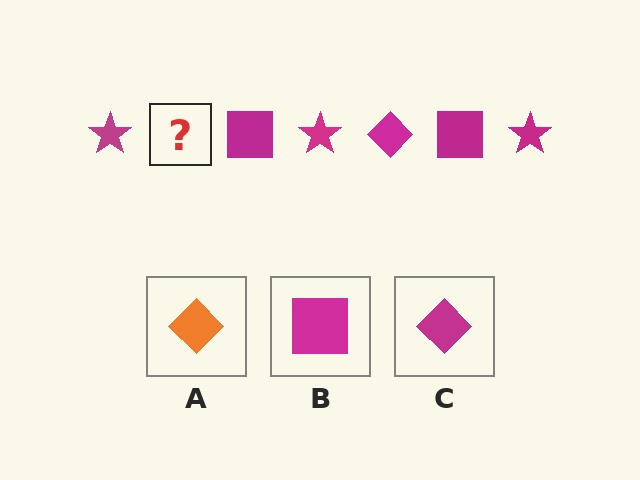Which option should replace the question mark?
Option C.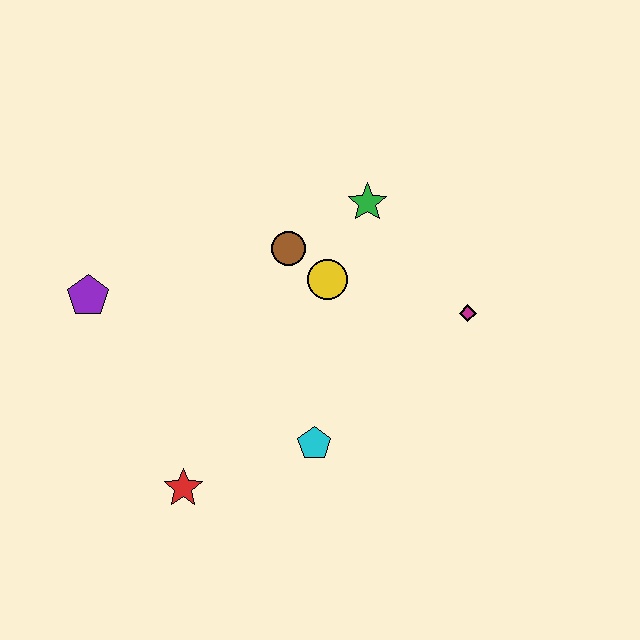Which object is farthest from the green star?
The red star is farthest from the green star.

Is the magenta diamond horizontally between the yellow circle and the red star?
No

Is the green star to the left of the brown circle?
No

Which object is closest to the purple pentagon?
The brown circle is closest to the purple pentagon.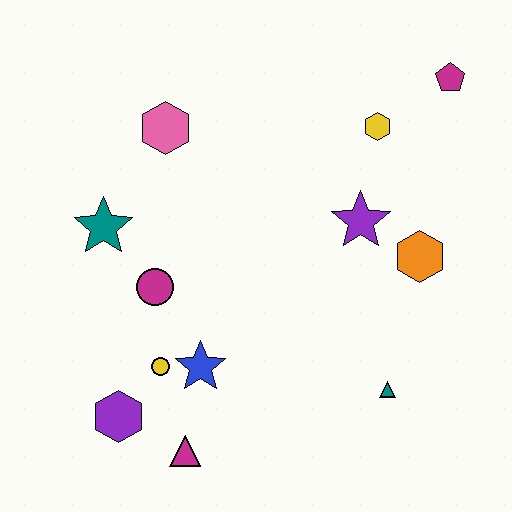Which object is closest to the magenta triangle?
The purple hexagon is closest to the magenta triangle.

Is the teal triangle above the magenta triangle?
Yes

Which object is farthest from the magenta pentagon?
The purple hexagon is farthest from the magenta pentagon.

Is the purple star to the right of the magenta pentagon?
No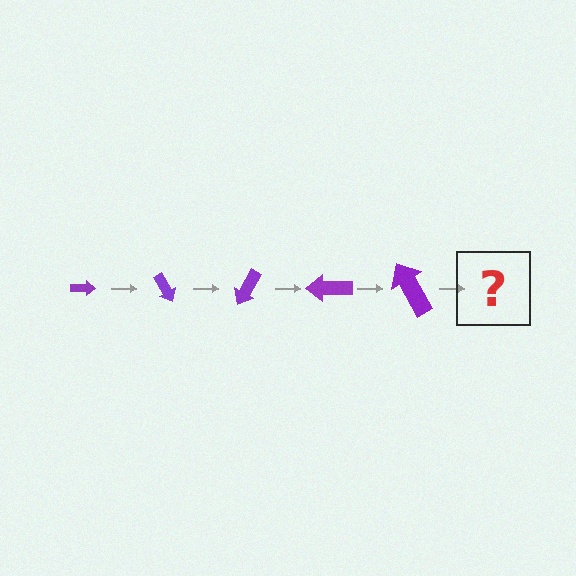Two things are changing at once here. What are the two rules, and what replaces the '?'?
The two rules are that the arrow grows larger each step and it rotates 60 degrees each step. The '?' should be an arrow, larger than the previous one and rotated 300 degrees from the start.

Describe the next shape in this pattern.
It should be an arrow, larger than the previous one and rotated 300 degrees from the start.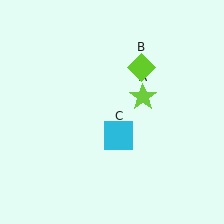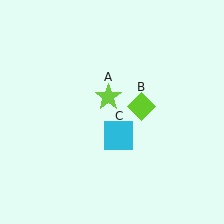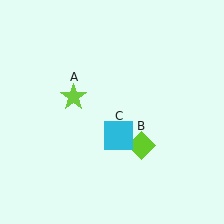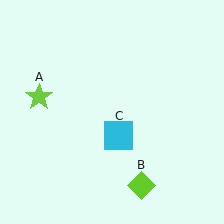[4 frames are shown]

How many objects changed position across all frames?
2 objects changed position: lime star (object A), lime diamond (object B).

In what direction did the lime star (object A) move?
The lime star (object A) moved left.